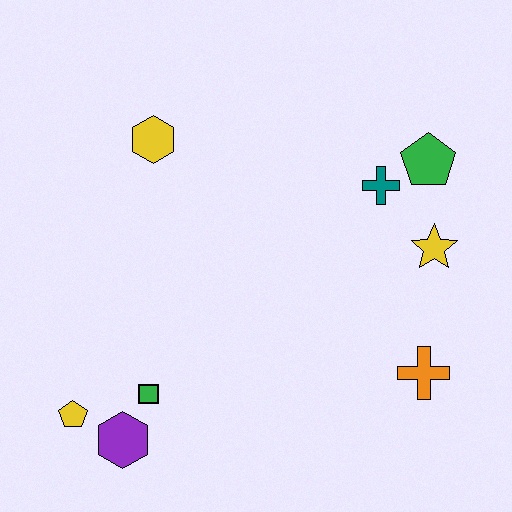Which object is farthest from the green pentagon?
The yellow pentagon is farthest from the green pentagon.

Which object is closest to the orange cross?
The yellow star is closest to the orange cross.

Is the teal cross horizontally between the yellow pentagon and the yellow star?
Yes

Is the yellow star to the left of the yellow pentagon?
No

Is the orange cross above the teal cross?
No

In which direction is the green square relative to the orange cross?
The green square is to the left of the orange cross.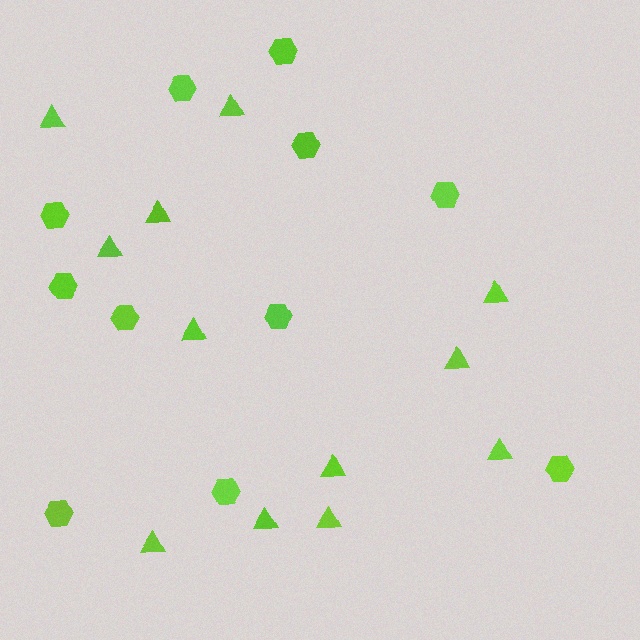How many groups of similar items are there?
There are 2 groups: one group of hexagons (11) and one group of triangles (12).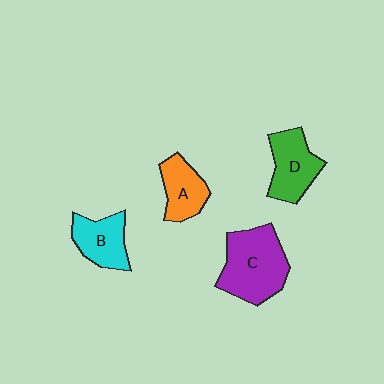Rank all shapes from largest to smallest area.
From largest to smallest: C (purple), D (green), B (cyan), A (orange).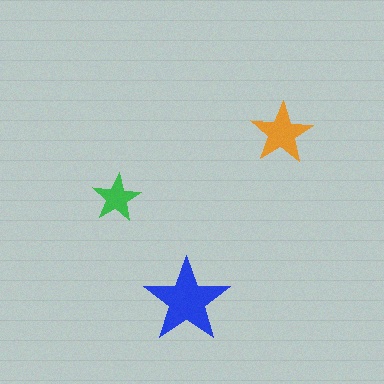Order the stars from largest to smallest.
the blue one, the orange one, the green one.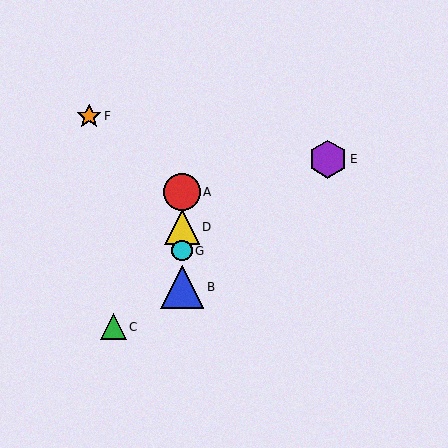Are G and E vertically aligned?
No, G is at x≈182 and E is at x≈328.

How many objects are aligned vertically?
4 objects (A, B, D, G) are aligned vertically.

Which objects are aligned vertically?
Objects A, B, D, G are aligned vertically.